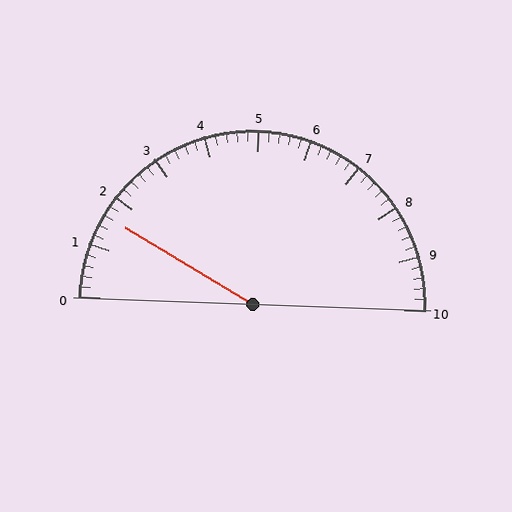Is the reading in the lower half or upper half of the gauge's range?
The reading is in the lower half of the range (0 to 10).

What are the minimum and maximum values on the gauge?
The gauge ranges from 0 to 10.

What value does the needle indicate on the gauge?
The needle indicates approximately 1.6.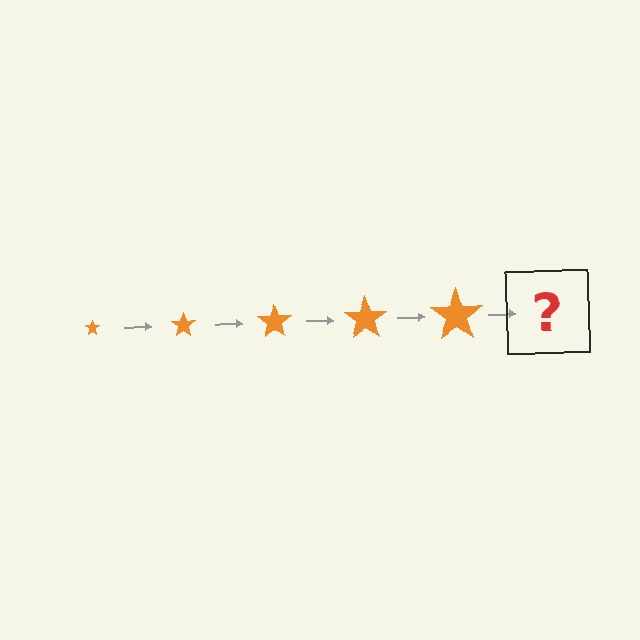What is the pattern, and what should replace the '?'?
The pattern is that the star gets progressively larger each step. The '?' should be an orange star, larger than the previous one.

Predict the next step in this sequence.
The next step is an orange star, larger than the previous one.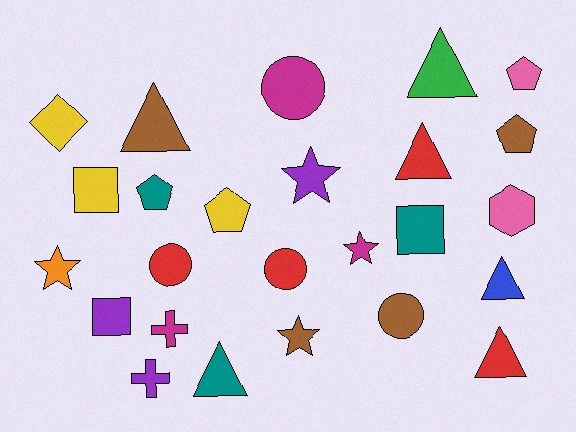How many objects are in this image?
There are 25 objects.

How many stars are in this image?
There are 4 stars.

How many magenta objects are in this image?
There are 3 magenta objects.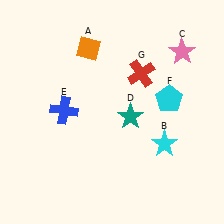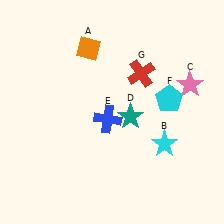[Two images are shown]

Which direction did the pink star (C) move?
The pink star (C) moved down.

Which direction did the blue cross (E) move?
The blue cross (E) moved right.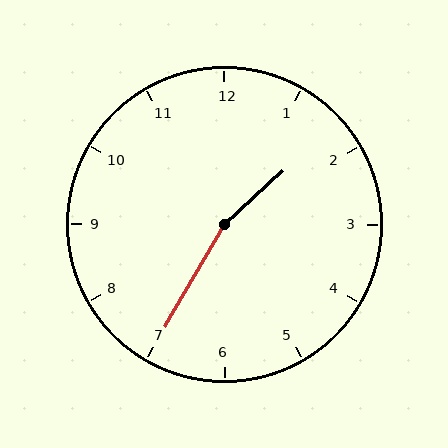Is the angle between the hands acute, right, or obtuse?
It is obtuse.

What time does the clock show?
1:35.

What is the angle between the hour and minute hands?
Approximately 162 degrees.